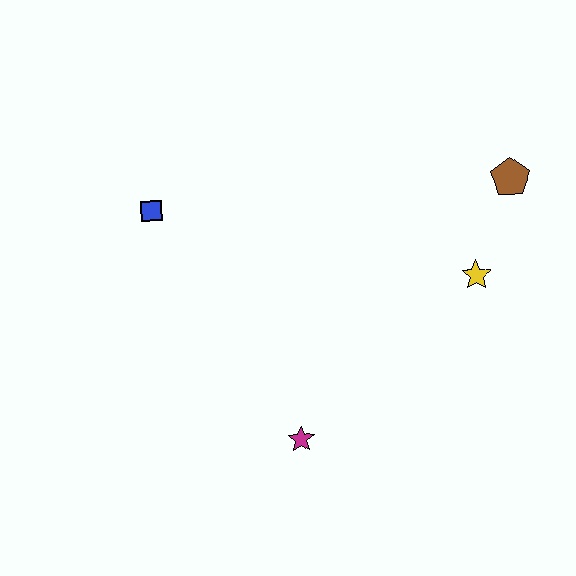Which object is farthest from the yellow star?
The blue square is farthest from the yellow star.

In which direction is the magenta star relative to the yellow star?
The magenta star is to the left of the yellow star.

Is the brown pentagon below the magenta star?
No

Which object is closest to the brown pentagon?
The yellow star is closest to the brown pentagon.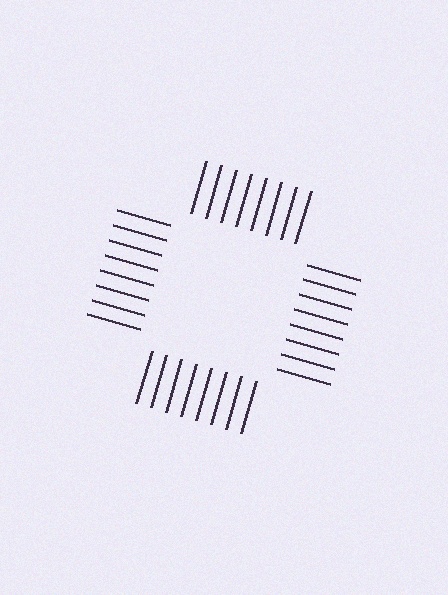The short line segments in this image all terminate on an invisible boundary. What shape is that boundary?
An illusory square — the line segments terminate on its edges but no continuous stroke is drawn.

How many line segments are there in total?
32 — 8 along each of the 4 edges.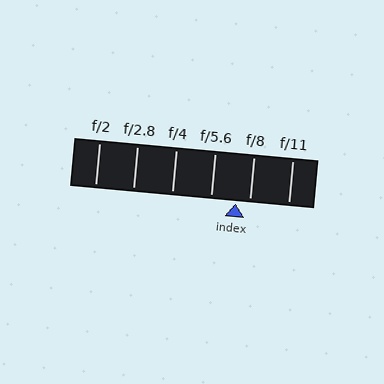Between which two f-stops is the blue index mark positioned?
The index mark is between f/5.6 and f/8.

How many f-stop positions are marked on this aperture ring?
There are 6 f-stop positions marked.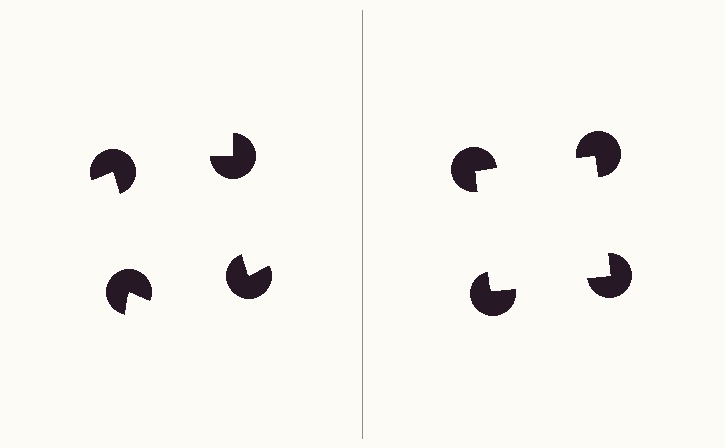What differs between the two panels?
The pac-man discs are positioned identically on both sides; only the wedge orientations differ. On the right they align to a square; on the left they are misaligned.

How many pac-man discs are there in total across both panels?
8 — 4 on each side.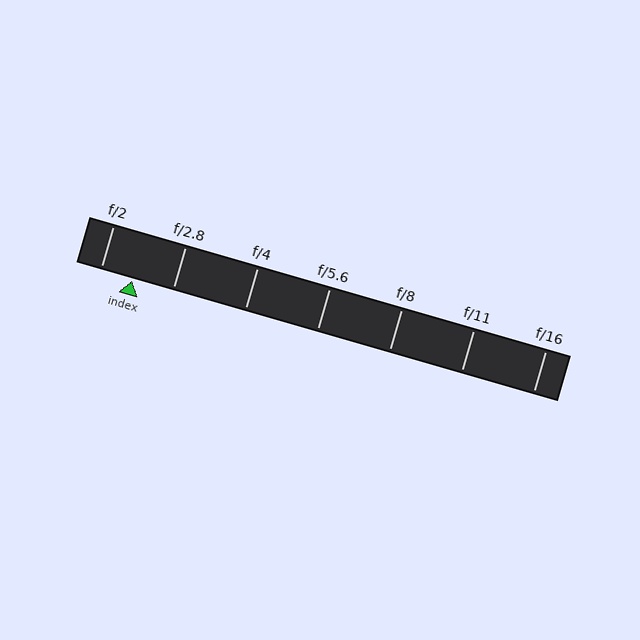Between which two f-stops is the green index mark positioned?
The index mark is between f/2 and f/2.8.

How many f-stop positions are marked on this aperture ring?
There are 7 f-stop positions marked.